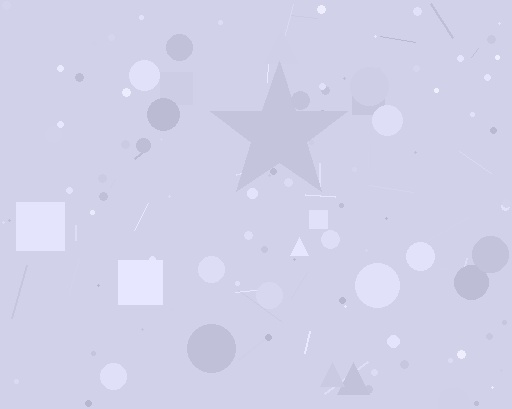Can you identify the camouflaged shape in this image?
The camouflaged shape is a star.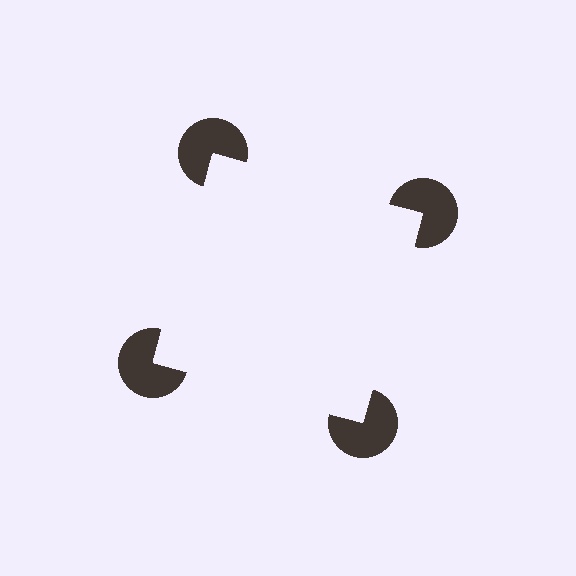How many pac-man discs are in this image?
There are 4 — one at each vertex of the illusory square.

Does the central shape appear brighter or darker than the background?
It typically appears slightly brighter than the background, even though no actual brightness change is drawn.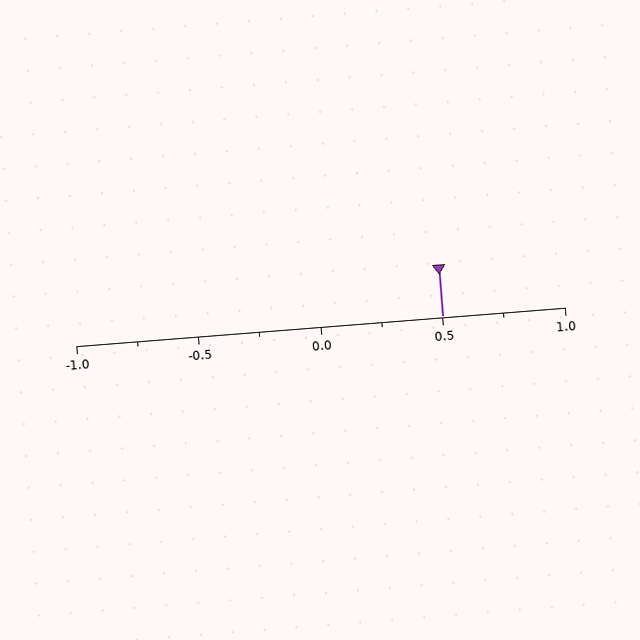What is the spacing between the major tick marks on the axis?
The major ticks are spaced 0.5 apart.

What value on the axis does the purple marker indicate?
The marker indicates approximately 0.5.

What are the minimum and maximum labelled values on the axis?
The axis runs from -1.0 to 1.0.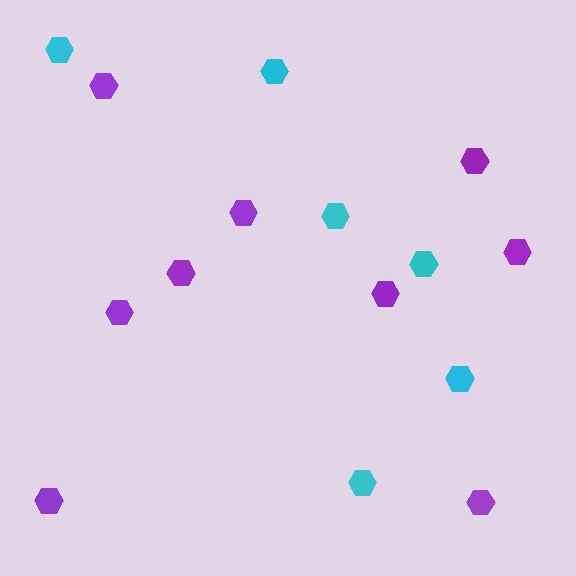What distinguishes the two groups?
There are 2 groups: one group of purple hexagons (9) and one group of cyan hexagons (6).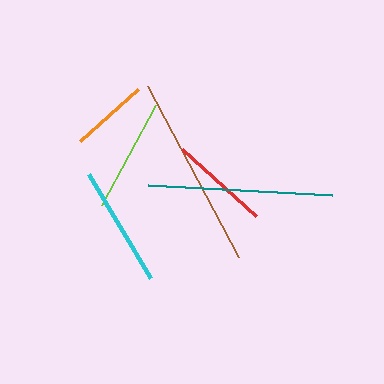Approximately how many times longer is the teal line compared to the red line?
The teal line is approximately 1.8 times the length of the red line.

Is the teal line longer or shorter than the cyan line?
The teal line is longer than the cyan line.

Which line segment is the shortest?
The orange line is the shortest at approximately 78 pixels.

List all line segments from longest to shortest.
From longest to shortest: brown, teal, cyan, lime, red, orange.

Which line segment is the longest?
The brown line is the longest at approximately 194 pixels.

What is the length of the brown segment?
The brown segment is approximately 194 pixels long.